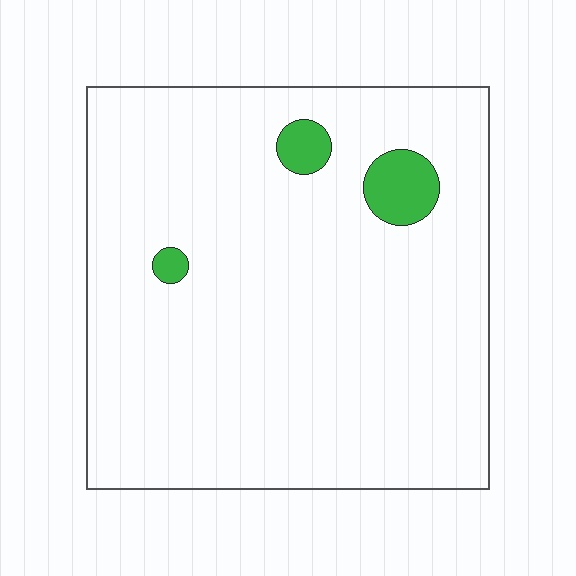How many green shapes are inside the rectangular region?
3.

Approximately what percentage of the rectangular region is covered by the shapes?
Approximately 5%.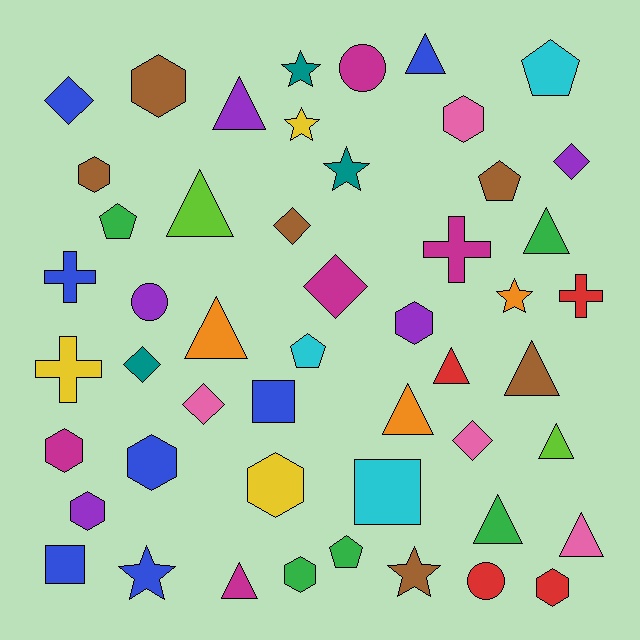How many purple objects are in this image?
There are 5 purple objects.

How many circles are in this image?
There are 3 circles.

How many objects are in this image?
There are 50 objects.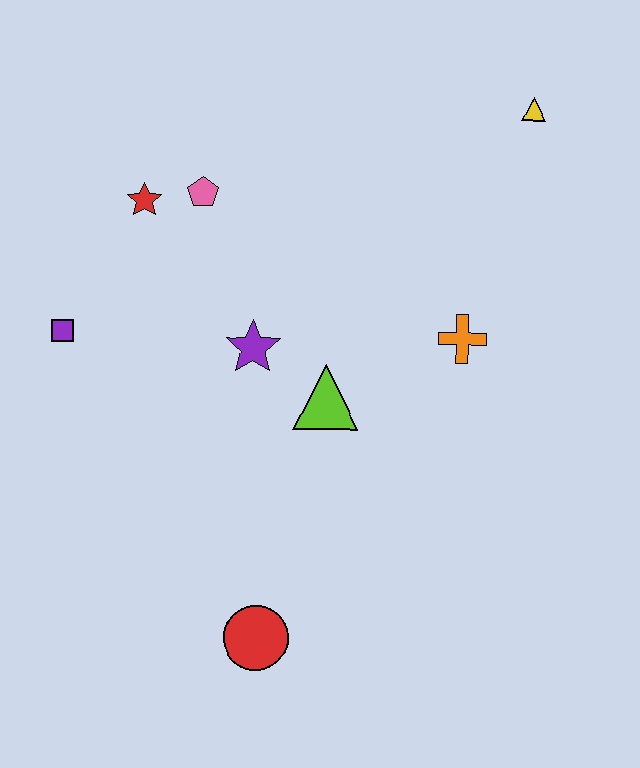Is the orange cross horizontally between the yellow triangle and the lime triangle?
Yes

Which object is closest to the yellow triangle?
The orange cross is closest to the yellow triangle.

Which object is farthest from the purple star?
The yellow triangle is farthest from the purple star.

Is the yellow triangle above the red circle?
Yes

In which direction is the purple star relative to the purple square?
The purple star is to the right of the purple square.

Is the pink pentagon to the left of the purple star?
Yes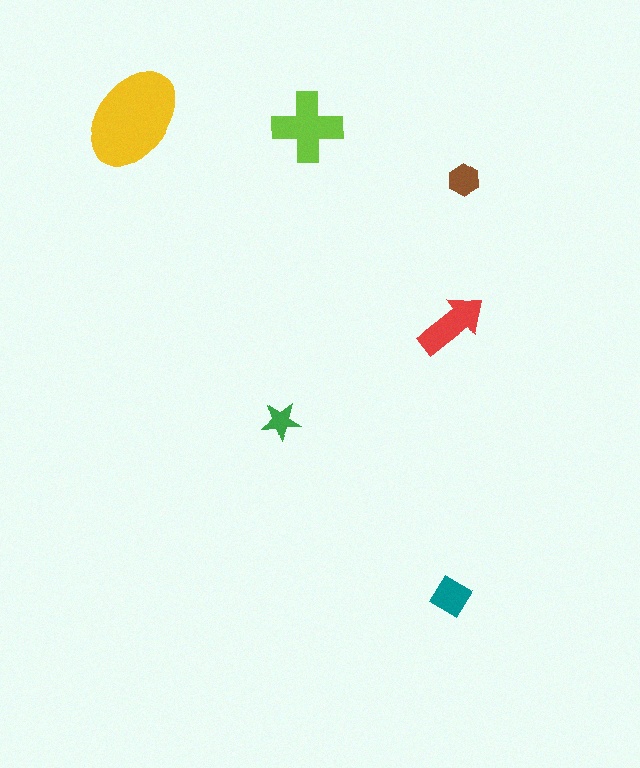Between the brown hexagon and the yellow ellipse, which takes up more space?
The yellow ellipse.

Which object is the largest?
The yellow ellipse.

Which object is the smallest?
The green star.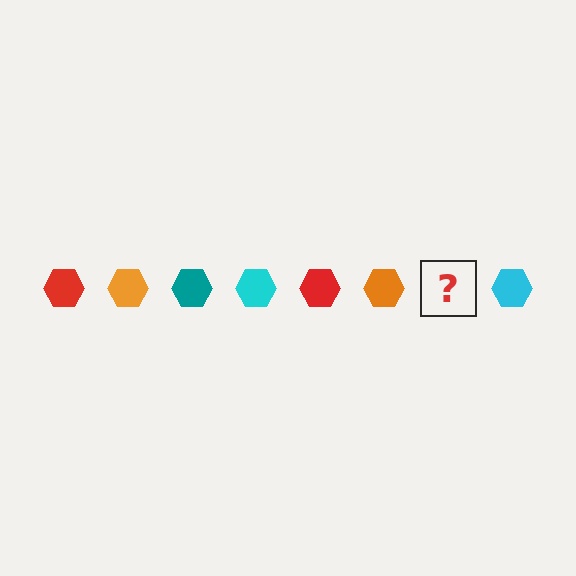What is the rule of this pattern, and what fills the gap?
The rule is that the pattern cycles through red, orange, teal, cyan hexagons. The gap should be filled with a teal hexagon.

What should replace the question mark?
The question mark should be replaced with a teal hexagon.